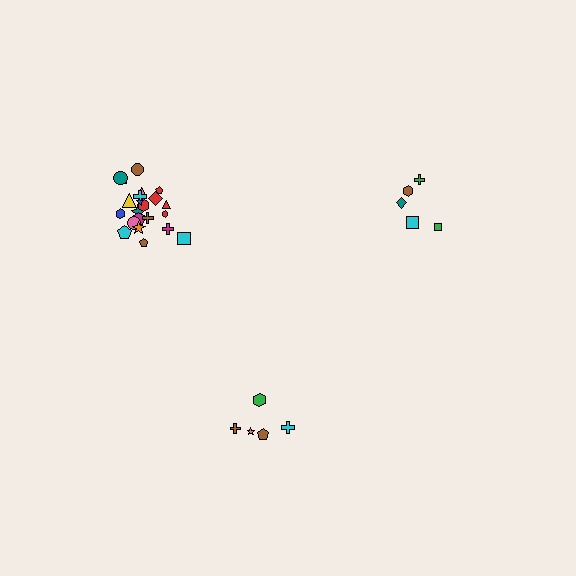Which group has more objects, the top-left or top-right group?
The top-left group.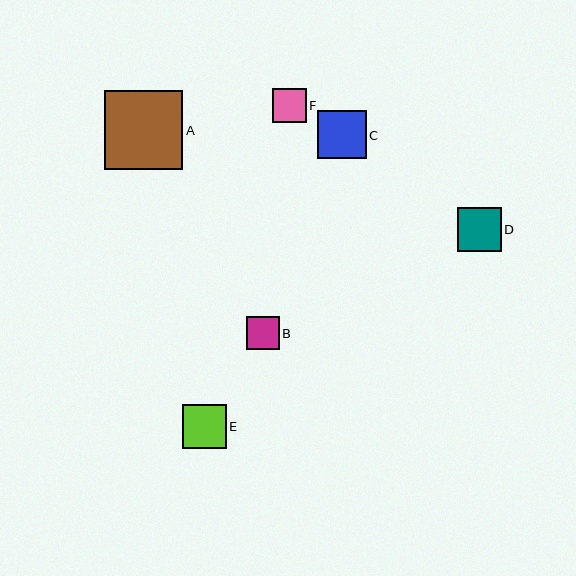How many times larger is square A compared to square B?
Square A is approximately 2.4 times the size of square B.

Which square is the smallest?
Square B is the smallest with a size of approximately 33 pixels.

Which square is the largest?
Square A is the largest with a size of approximately 79 pixels.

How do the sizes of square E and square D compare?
Square E and square D are approximately the same size.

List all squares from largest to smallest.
From largest to smallest: A, C, E, D, F, B.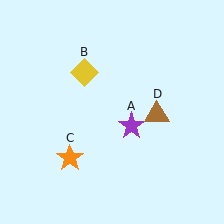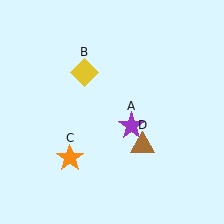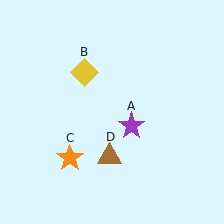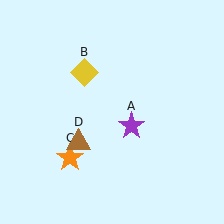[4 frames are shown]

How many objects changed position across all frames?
1 object changed position: brown triangle (object D).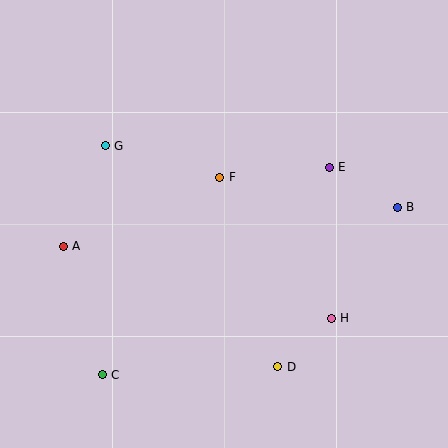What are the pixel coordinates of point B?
Point B is at (397, 207).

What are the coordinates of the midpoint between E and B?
The midpoint between E and B is at (363, 187).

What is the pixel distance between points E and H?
The distance between E and H is 151 pixels.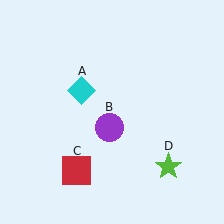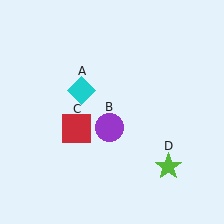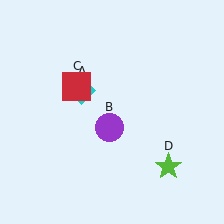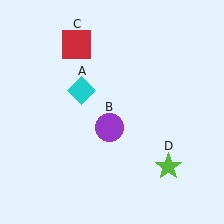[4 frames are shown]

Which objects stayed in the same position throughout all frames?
Cyan diamond (object A) and purple circle (object B) and lime star (object D) remained stationary.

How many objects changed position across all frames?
1 object changed position: red square (object C).